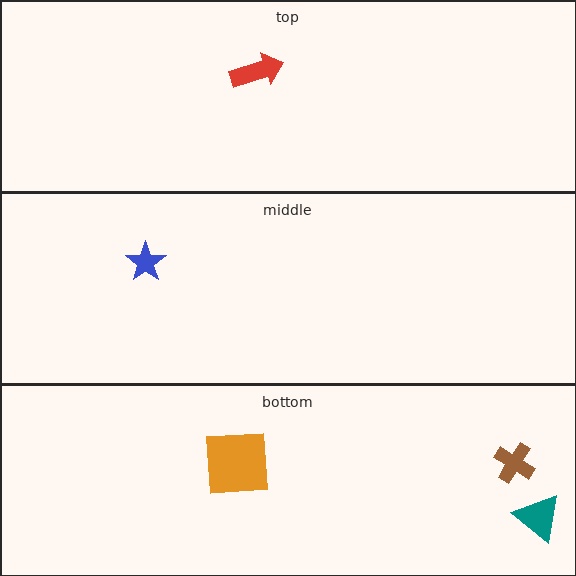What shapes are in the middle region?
The blue star.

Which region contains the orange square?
The bottom region.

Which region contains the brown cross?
The bottom region.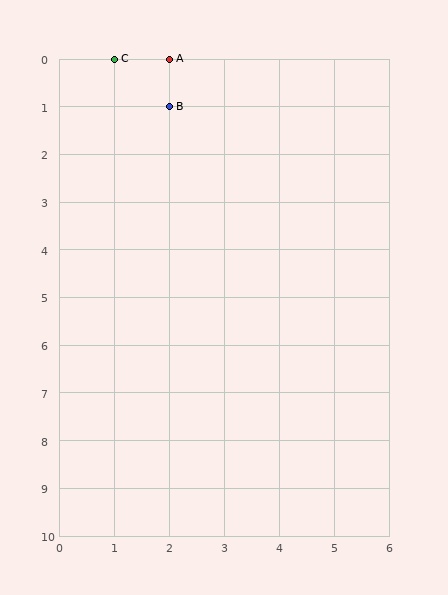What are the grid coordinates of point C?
Point C is at grid coordinates (1, 0).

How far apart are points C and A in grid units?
Points C and A are 1 column apart.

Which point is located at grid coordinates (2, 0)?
Point A is at (2, 0).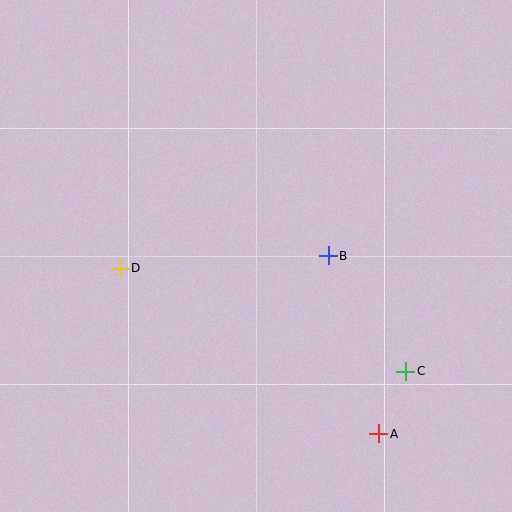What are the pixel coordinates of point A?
Point A is at (379, 434).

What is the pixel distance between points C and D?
The distance between C and D is 304 pixels.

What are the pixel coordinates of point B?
Point B is at (328, 256).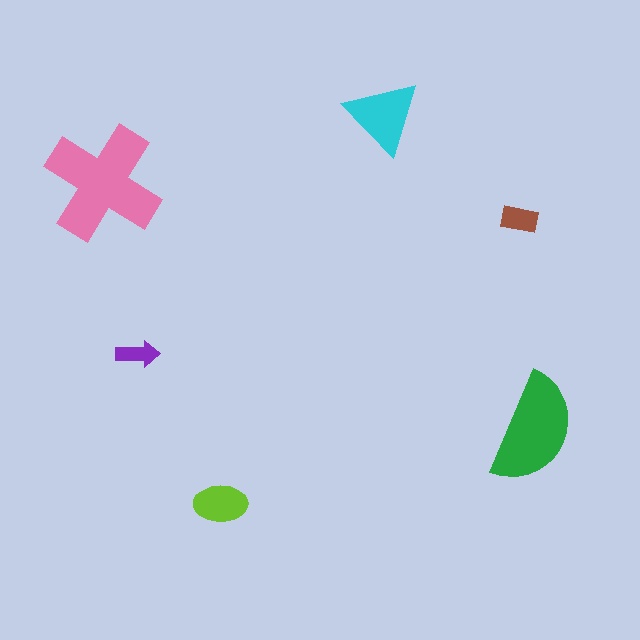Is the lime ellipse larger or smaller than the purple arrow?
Larger.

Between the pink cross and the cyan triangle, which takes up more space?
The pink cross.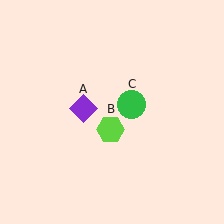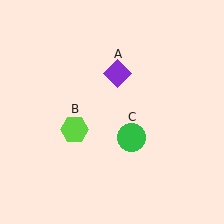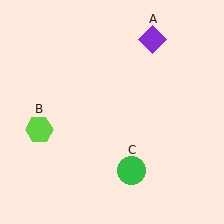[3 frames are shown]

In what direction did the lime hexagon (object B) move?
The lime hexagon (object B) moved left.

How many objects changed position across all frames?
3 objects changed position: purple diamond (object A), lime hexagon (object B), green circle (object C).